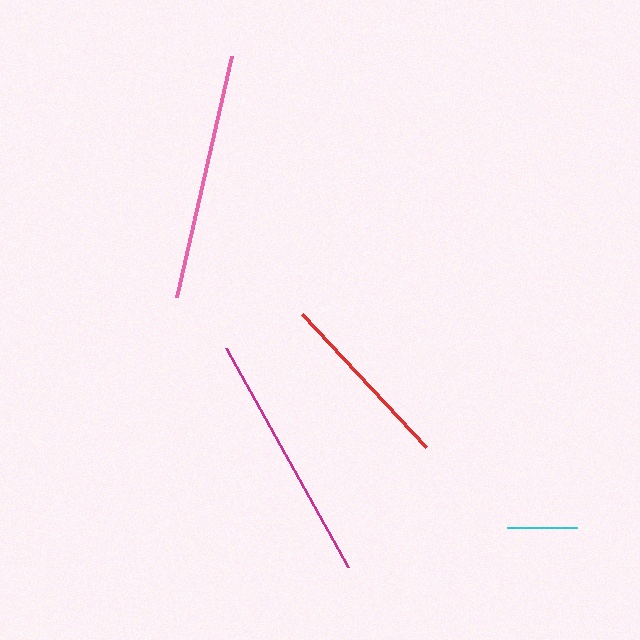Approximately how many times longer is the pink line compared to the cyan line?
The pink line is approximately 3.6 times the length of the cyan line.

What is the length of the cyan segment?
The cyan segment is approximately 70 pixels long.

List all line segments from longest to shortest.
From longest to shortest: magenta, pink, red, cyan.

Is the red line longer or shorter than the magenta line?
The magenta line is longer than the red line.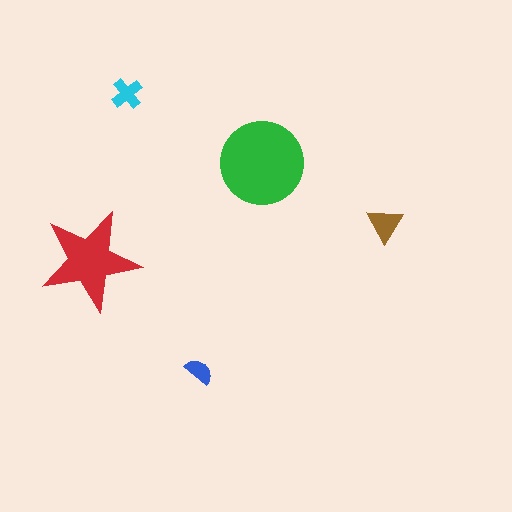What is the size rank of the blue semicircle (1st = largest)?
5th.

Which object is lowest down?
The blue semicircle is bottommost.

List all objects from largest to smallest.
The green circle, the red star, the brown triangle, the cyan cross, the blue semicircle.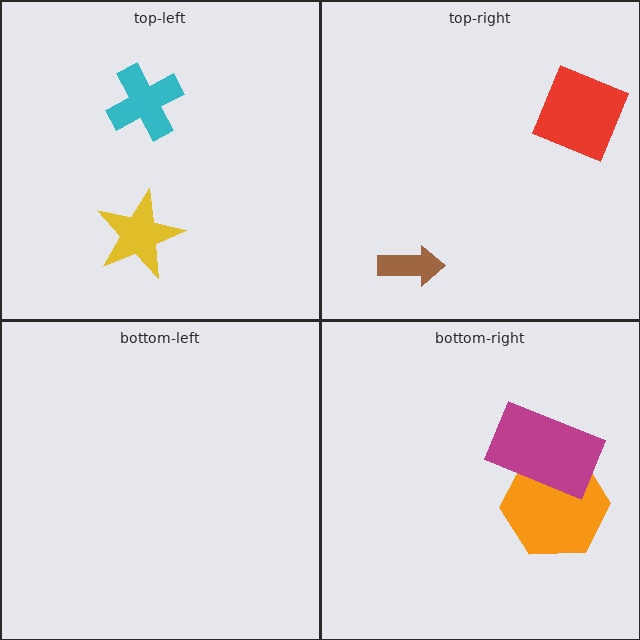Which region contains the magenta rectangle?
The bottom-right region.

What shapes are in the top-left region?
The yellow star, the cyan cross.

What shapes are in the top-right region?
The red square, the brown arrow.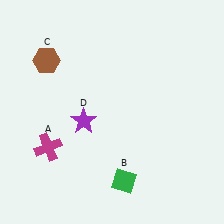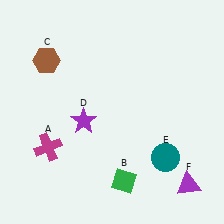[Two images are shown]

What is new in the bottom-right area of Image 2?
A teal circle (E) was added in the bottom-right area of Image 2.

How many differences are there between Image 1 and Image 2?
There are 2 differences between the two images.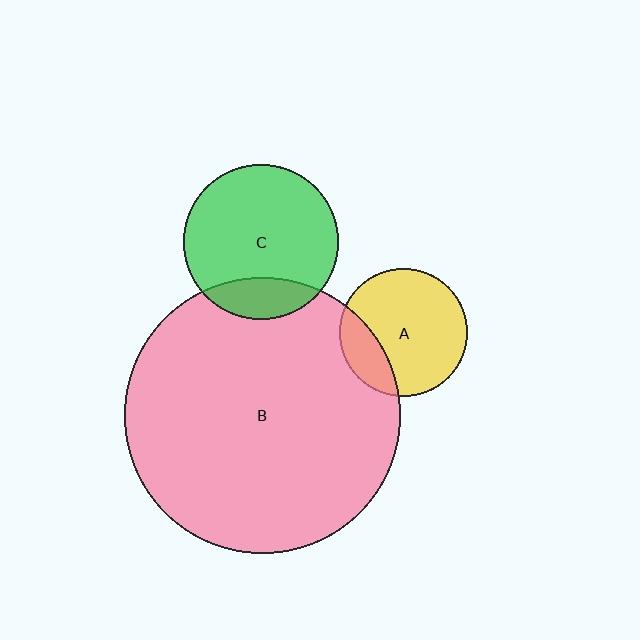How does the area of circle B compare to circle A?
Approximately 4.6 times.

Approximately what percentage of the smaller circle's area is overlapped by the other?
Approximately 20%.